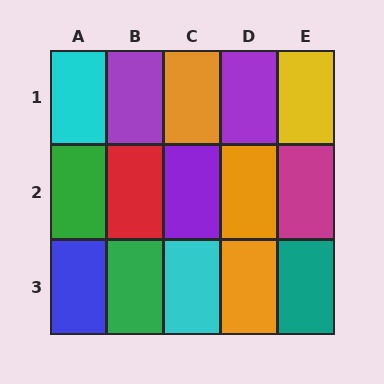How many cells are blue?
1 cell is blue.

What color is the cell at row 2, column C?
Purple.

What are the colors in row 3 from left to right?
Blue, green, cyan, orange, teal.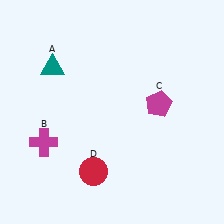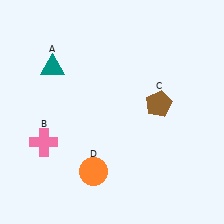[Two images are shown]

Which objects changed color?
B changed from magenta to pink. C changed from magenta to brown. D changed from red to orange.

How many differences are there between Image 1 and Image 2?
There are 3 differences between the two images.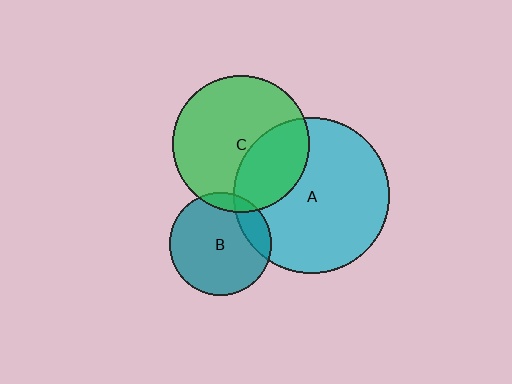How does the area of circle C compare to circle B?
Approximately 1.8 times.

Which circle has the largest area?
Circle A (cyan).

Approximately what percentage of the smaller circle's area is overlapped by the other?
Approximately 35%.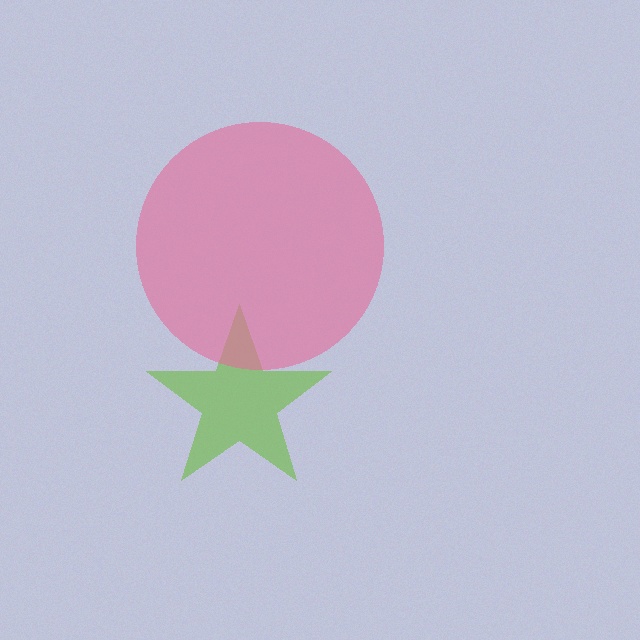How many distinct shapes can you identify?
There are 2 distinct shapes: a lime star, a pink circle.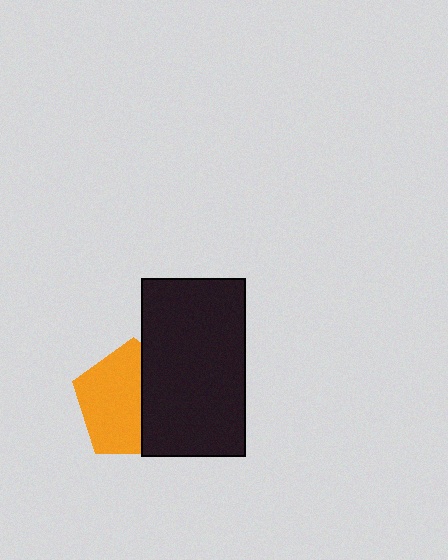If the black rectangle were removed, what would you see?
You would see the complete orange pentagon.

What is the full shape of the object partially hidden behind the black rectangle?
The partially hidden object is an orange pentagon.